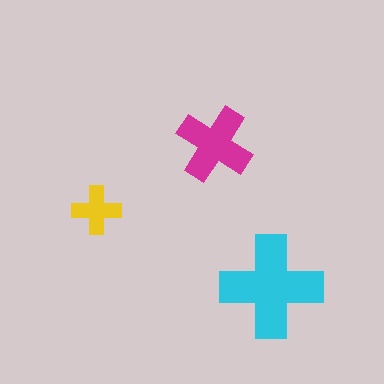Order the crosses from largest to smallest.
the cyan one, the magenta one, the yellow one.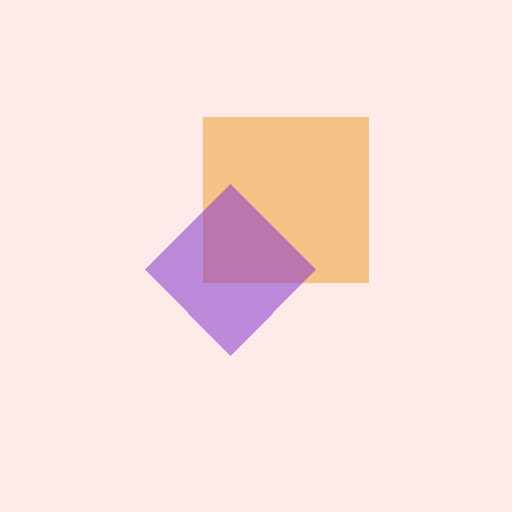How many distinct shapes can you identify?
There are 2 distinct shapes: an orange square, a purple diamond.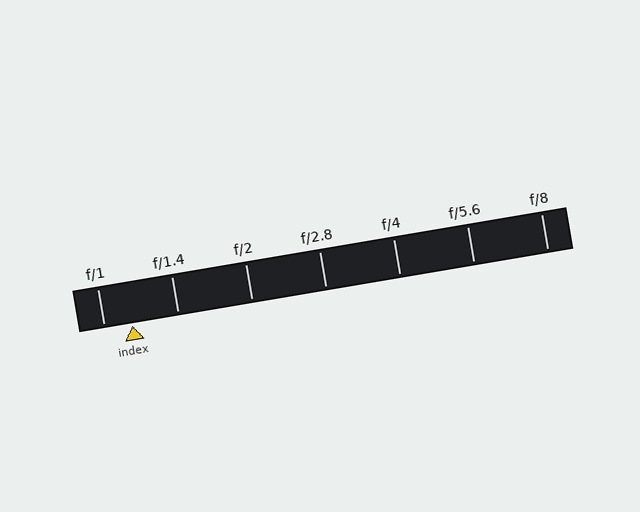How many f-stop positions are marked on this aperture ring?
There are 7 f-stop positions marked.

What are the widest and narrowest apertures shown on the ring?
The widest aperture shown is f/1 and the narrowest is f/8.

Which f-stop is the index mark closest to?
The index mark is closest to f/1.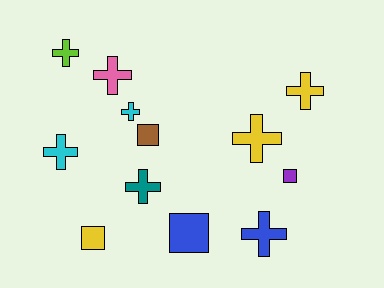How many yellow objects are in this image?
There are 3 yellow objects.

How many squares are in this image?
There are 4 squares.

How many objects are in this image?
There are 12 objects.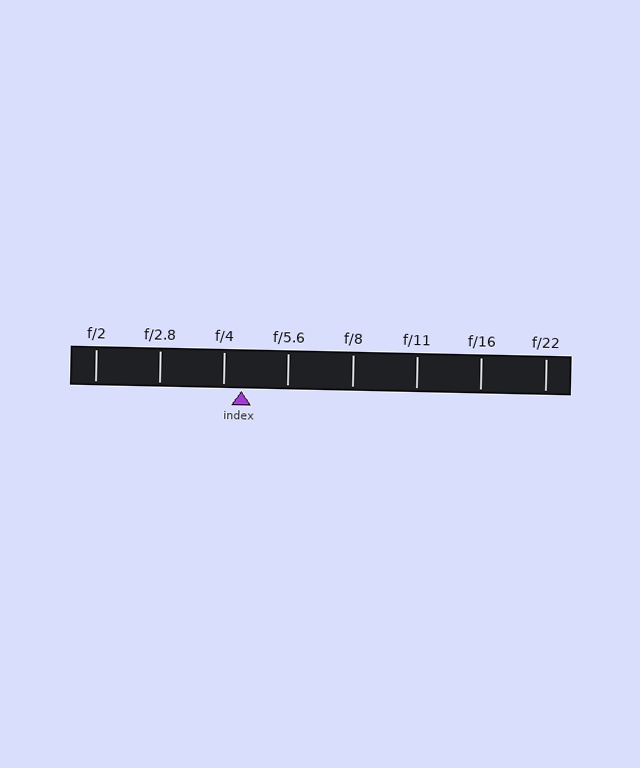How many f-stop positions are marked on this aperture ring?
There are 8 f-stop positions marked.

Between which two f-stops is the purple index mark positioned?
The index mark is between f/4 and f/5.6.